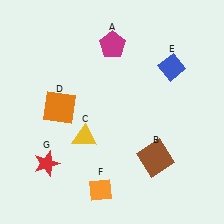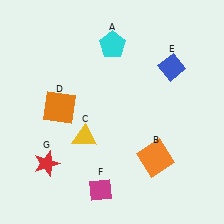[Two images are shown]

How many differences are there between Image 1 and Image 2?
There are 3 differences between the two images.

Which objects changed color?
A changed from magenta to cyan. B changed from brown to orange. F changed from orange to magenta.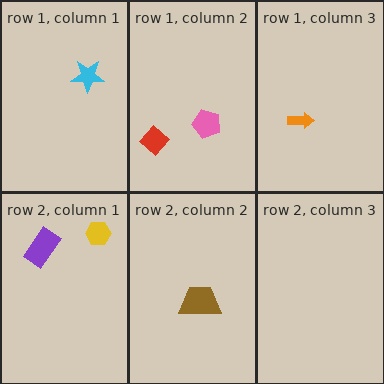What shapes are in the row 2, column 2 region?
The brown trapezoid.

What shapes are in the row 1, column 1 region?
The cyan star.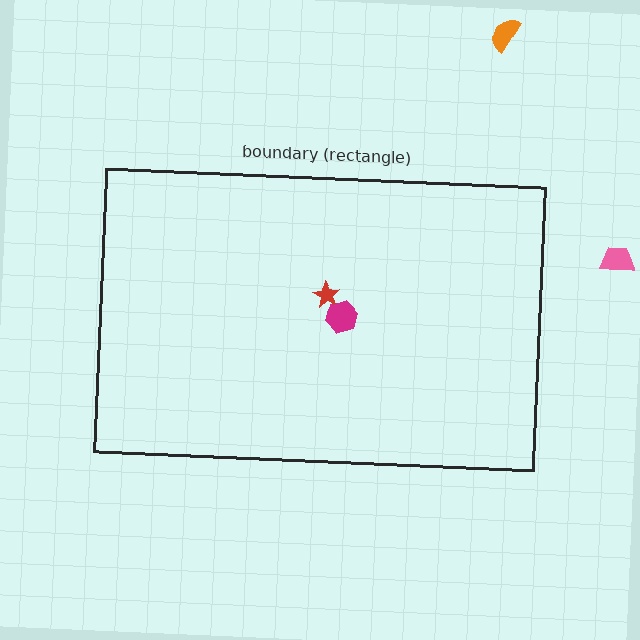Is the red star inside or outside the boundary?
Inside.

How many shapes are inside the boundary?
2 inside, 2 outside.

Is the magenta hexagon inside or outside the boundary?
Inside.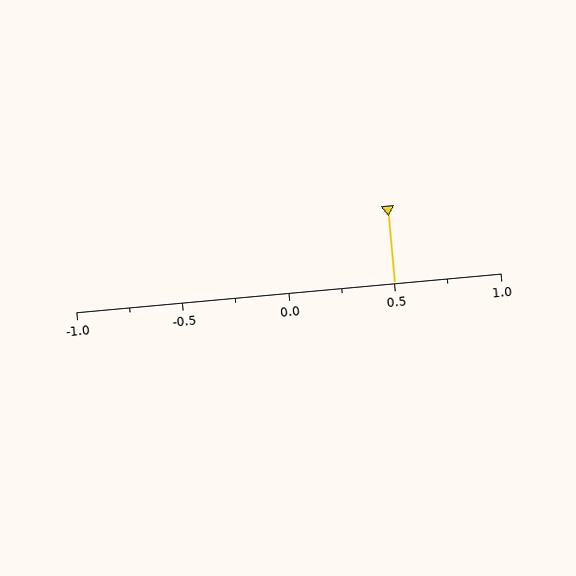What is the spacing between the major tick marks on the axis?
The major ticks are spaced 0.5 apart.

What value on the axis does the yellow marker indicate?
The marker indicates approximately 0.5.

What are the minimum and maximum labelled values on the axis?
The axis runs from -1.0 to 1.0.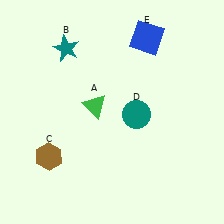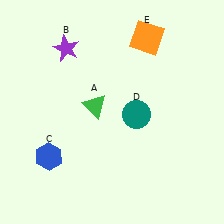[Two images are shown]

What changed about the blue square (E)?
In Image 1, E is blue. In Image 2, it changed to orange.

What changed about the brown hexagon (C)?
In Image 1, C is brown. In Image 2, it changed to blue.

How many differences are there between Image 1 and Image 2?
There are 3 differences between the two images.